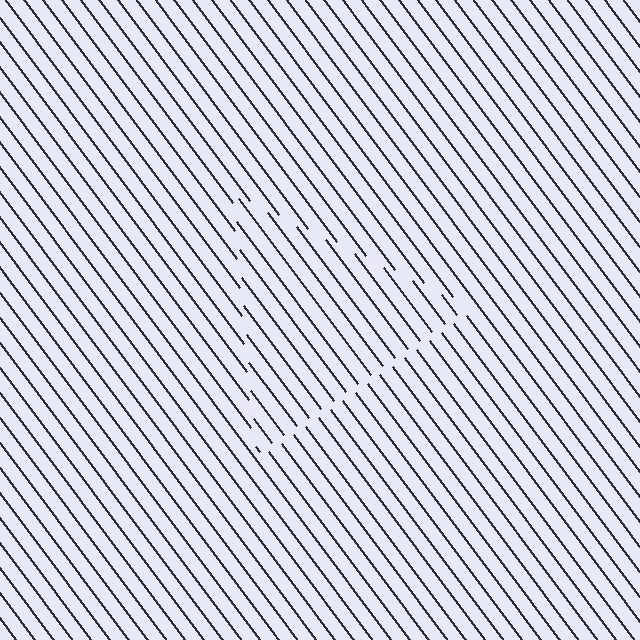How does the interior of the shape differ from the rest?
The interior of the shape contains the same grating, shifted by half a period — the contour is defined by the phase discontinuity where line-ends from the inner and outer gratings abut.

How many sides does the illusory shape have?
3 sides — the line-ends trace a triangle.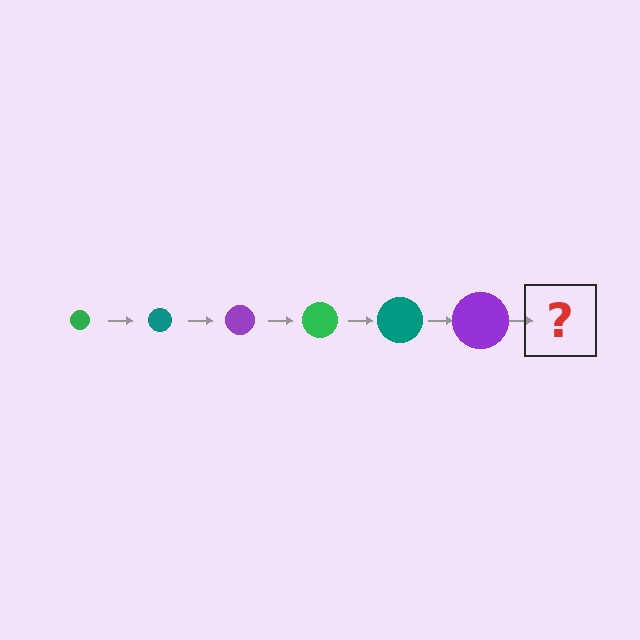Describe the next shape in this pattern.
It should be a green circle, larger than the previous one.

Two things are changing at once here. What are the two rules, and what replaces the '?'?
The two rules are that the circle grows larger each step and the color cycles through green, teal, and purple. The '?' should be a green circle, larger than the previous one.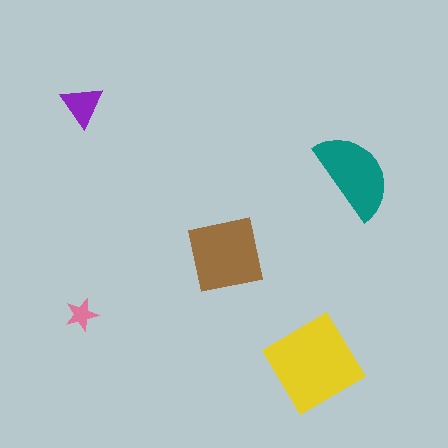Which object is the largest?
The yellow diamond.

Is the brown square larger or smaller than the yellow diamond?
Smaller.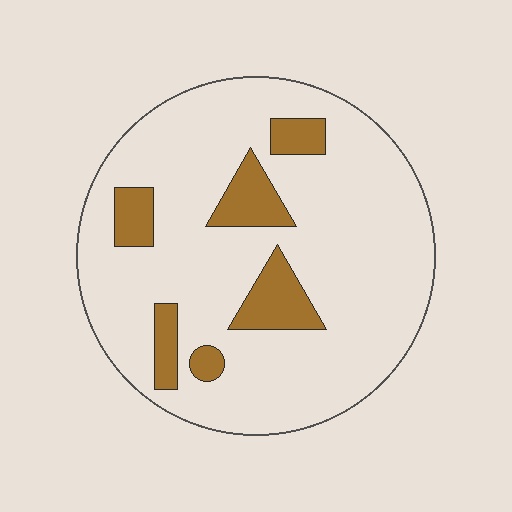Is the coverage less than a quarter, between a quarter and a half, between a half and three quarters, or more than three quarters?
Less than a quarter.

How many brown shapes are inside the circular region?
6.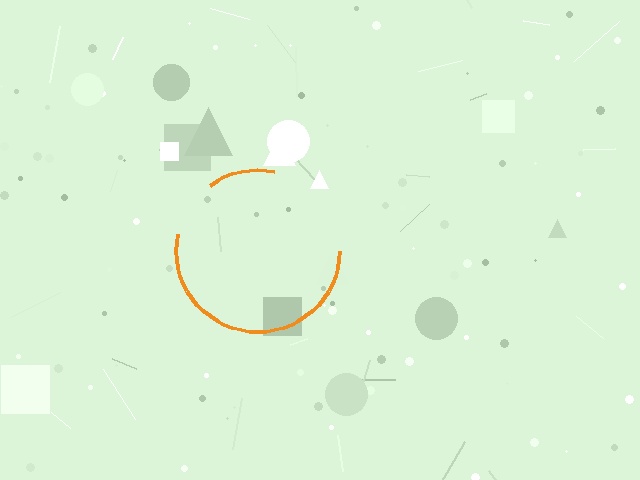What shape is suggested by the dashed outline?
The dashed outline suggests a circle.